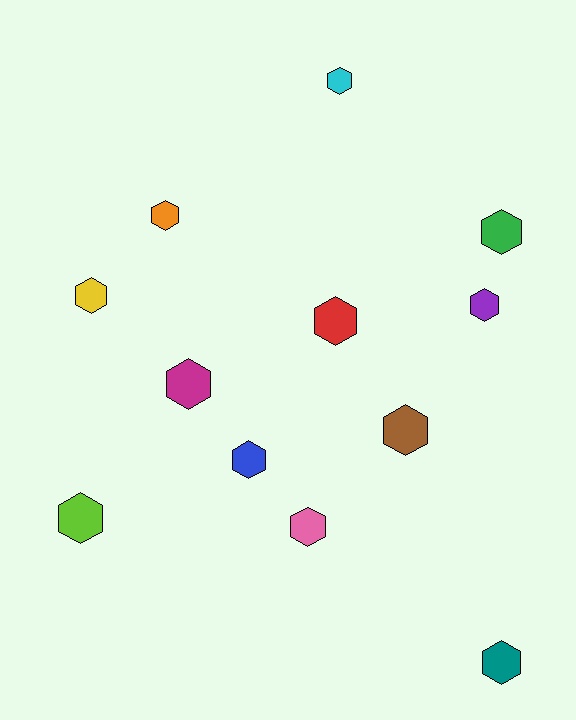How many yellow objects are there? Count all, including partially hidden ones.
There is 1 yellow object.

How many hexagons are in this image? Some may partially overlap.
There are 12 hexagons.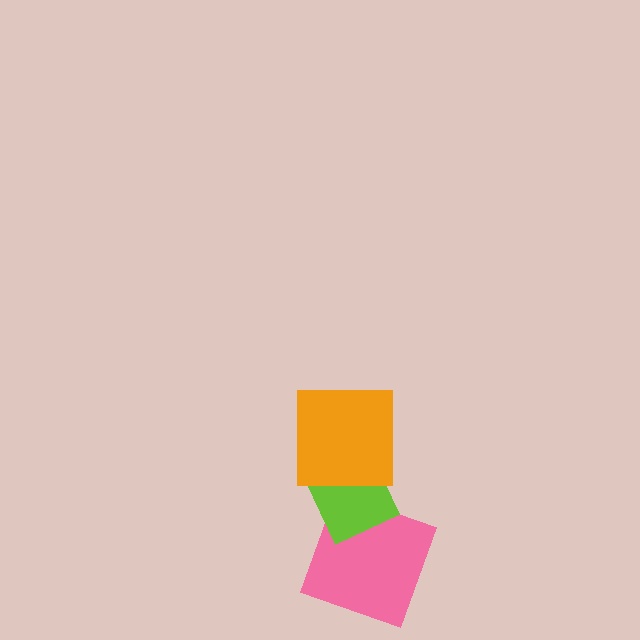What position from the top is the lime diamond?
The lime diamond is 2nd from the top.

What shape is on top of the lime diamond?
The orange square is on top of the lime diamond.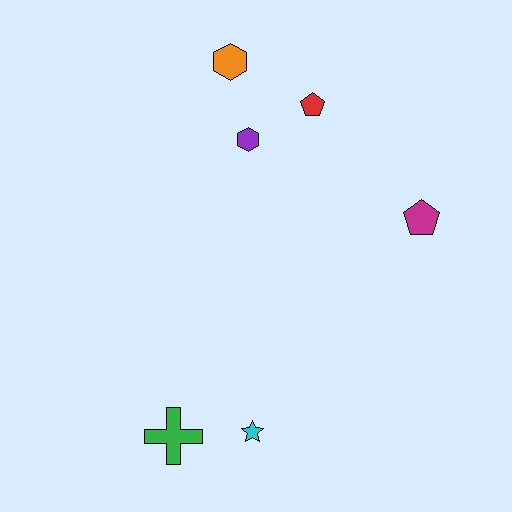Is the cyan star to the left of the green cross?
No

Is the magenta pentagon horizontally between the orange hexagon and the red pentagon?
No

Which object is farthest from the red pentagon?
The green cross is farthest from the red pentagon.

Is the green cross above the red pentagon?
No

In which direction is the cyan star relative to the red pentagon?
The cyan star is below the red pentagon.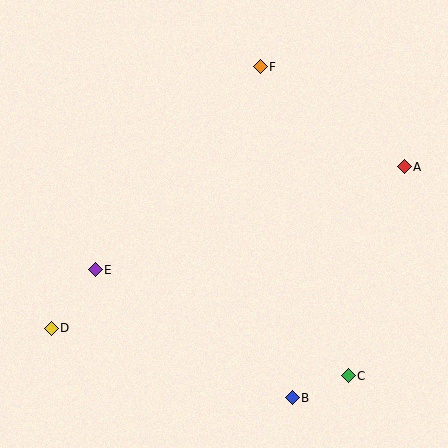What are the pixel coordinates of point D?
Point D is at (51, 328).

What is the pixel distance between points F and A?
The distance between F and A is 175 pixels.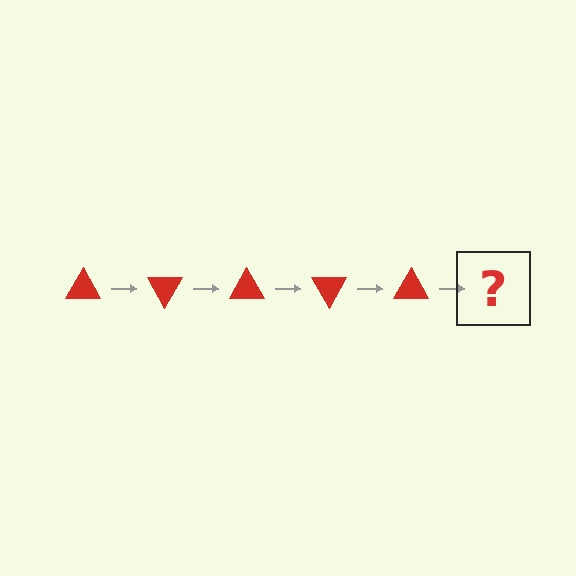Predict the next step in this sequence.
The next step is a red triangle rotated 300 degrees.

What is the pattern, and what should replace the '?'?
The pattern is that the triangle rotates 60 degrees each step. The '?' should be a red triangle rotated 300 degrees.